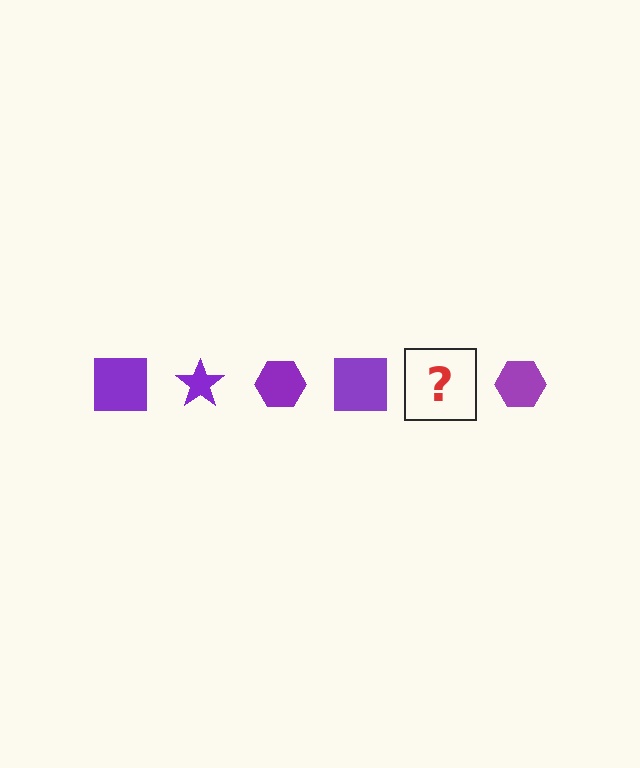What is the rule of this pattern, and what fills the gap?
The rule is that the pattern cycles through square, star, hexagon shapes in purple. The gap should be filled with a purple star.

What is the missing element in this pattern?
The missing element is a purple star.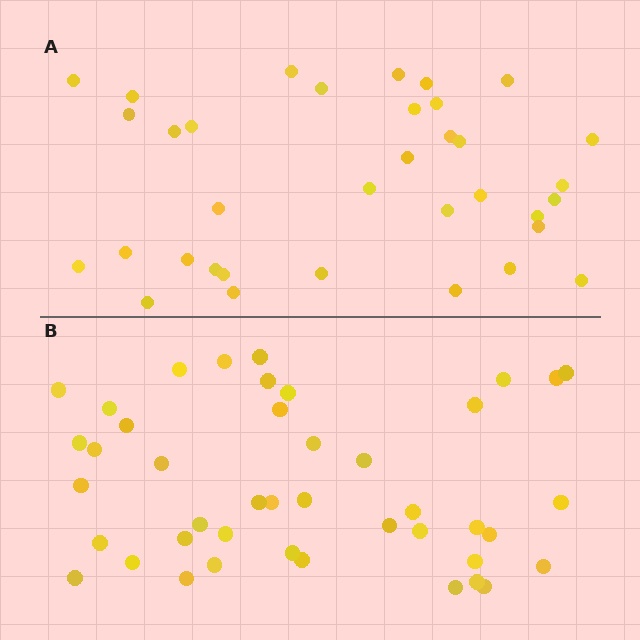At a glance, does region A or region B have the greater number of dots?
Region B (the bottom region) has more dots.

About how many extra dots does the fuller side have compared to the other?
Region B has roughly 8 or so more dots than region A.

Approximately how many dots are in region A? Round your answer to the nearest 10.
About 40 dots. (The exact count is 35, which rounds to 40.)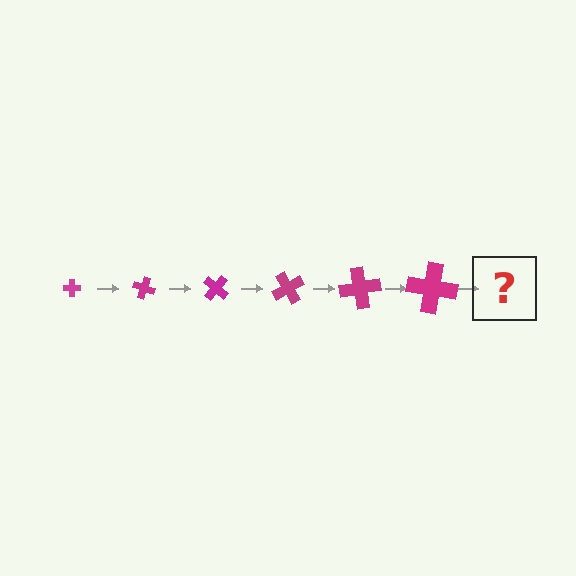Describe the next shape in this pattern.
It should be a cross, larger than the previous one and rotated 120 degrees from the start.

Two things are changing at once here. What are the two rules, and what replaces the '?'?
The two rules are that the cross grows larger each step and it rotates 20 degrees each step. The '?' should be a cross, larger than the previous one and rotated 120 degrees from the start.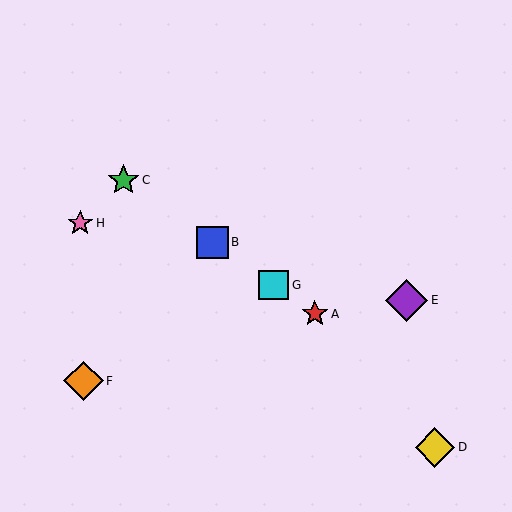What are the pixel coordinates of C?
Object C is at (123, 180).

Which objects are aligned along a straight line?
Objects A, B, C, G are aligned along a straight line.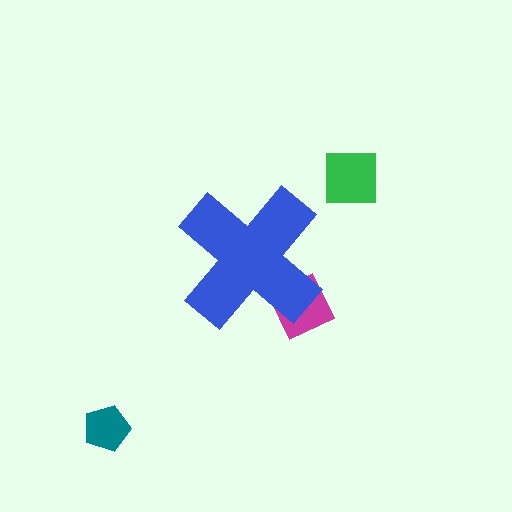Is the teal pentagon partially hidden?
No, the teal pentagon is fully visible.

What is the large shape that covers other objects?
A blue cross.